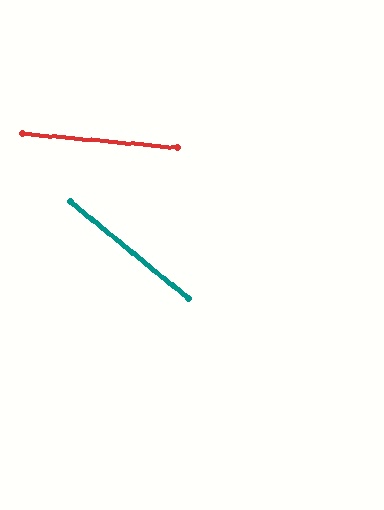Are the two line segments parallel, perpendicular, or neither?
Neither parallel nor perpendicular — they differ by about 34°.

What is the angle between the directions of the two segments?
Approximately 34 degrees.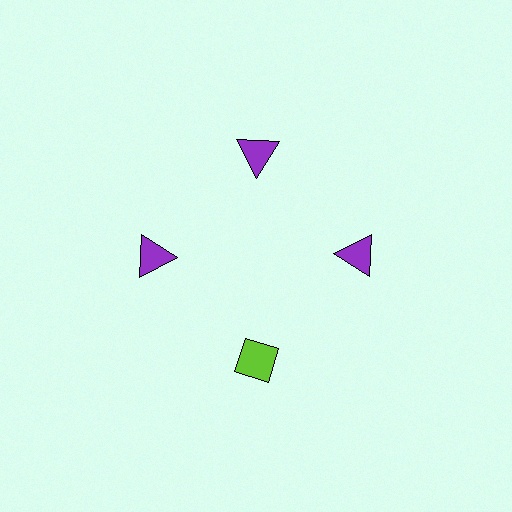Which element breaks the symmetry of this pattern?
The lime diamond at roughly the 6 o'clock position breaks the symmetry. All other shapes are purple triangles.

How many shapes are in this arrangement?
There are 4 shapes arranged in a ring pattern.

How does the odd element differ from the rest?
It differs in both color (lime instead of purple) and shape (diamond instead of triangle).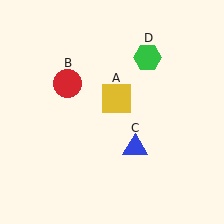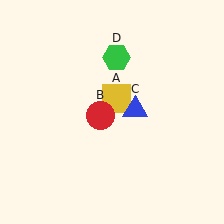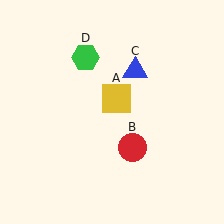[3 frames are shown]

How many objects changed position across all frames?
3 objects changed position: red circle (object B), blue triangle (object C), green hexagon (object D).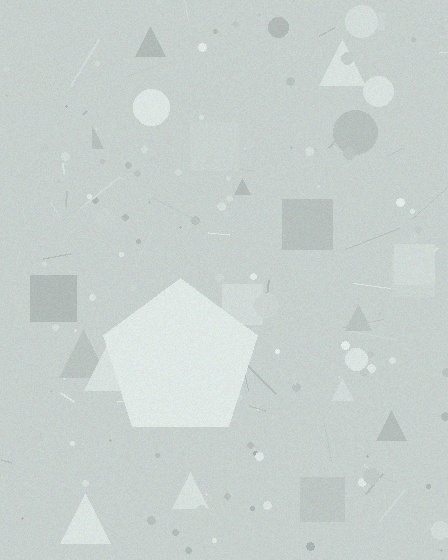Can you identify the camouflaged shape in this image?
The camouflaged shape is a pentagon.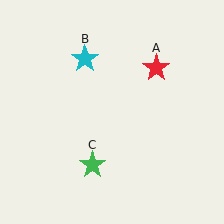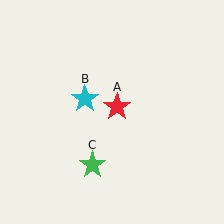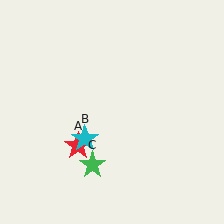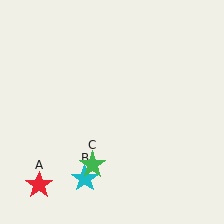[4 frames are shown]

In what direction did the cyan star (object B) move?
The cyan star (object B) moved down.